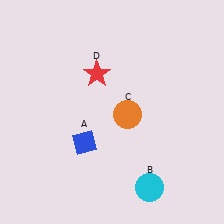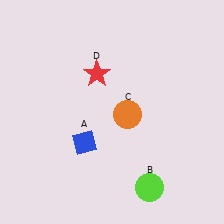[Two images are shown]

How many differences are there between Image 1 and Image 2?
There is 1 difference between the two images.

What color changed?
The circle (B) changed from cyan in Image 1 to lime in Image 2.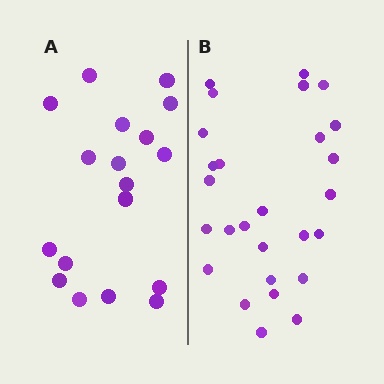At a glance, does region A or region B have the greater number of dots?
Region B (the right region) has more dots.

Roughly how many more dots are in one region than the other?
Region B has roughly 8 or so more dots than region A.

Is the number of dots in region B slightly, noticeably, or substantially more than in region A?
Region B has substantially more. The ratio is roughly 1.5 to 1.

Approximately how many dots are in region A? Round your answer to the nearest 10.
About 20 dots. (The exact count is 18, which rounds to 20.)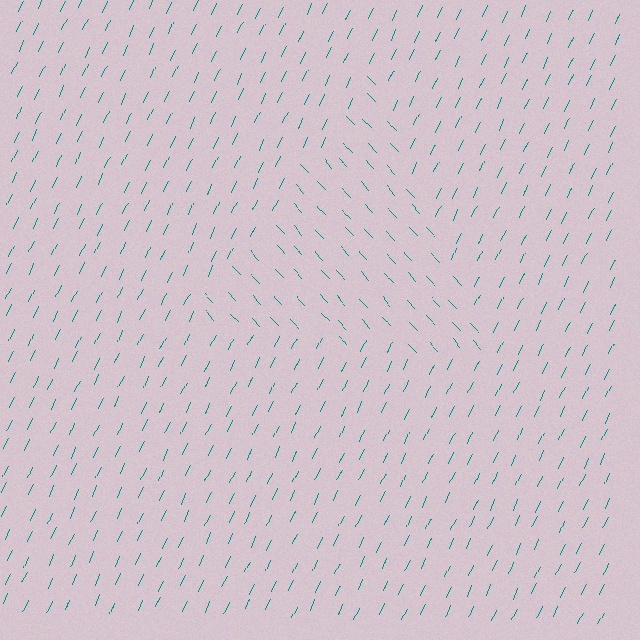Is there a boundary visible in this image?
Yes, there is a texture boundary formed by a change in line orientation.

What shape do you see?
I see a triangle.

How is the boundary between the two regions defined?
The boundary is defined purely by a change in line orientation (approximately 69 degrees difference). All lines are the same color and thickness.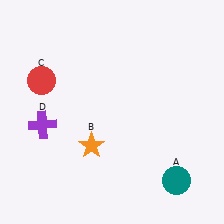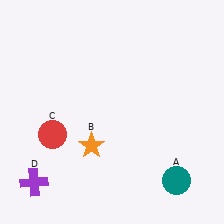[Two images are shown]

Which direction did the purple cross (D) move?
The purple cross (D) moved down.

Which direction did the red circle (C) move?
The red circle (C) moved down.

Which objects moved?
The objects that moved are: the red circle (C), the purple cross (D).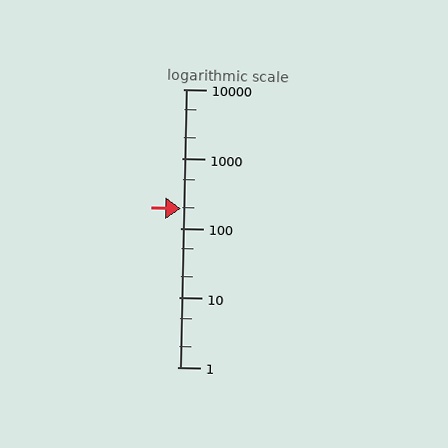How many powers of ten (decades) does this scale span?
The scale spans 4 decades, from 1 to 10000.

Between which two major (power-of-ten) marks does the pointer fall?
The pointer is between 100 and 1000.